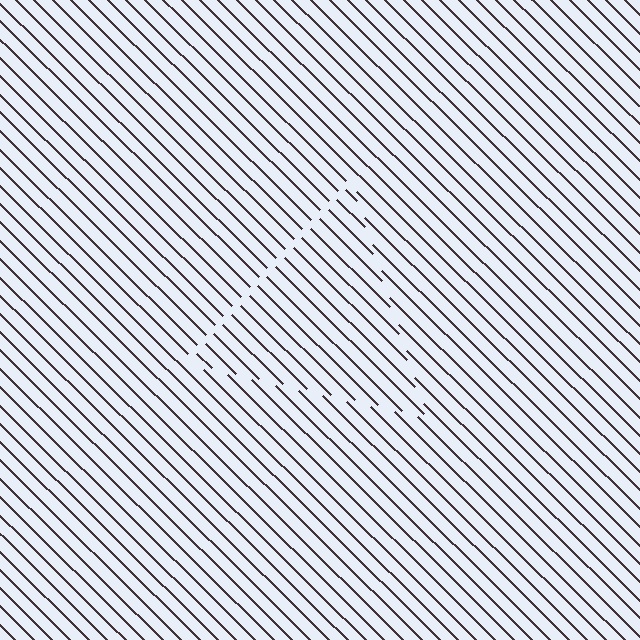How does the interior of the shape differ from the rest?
The interior of the shape contains the same grating, shifted by half a period — the contour is defined by the phase discontinuity where line-ends from the inner and outer gratings abut.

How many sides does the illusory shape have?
3 sides — the line-ends trace a triangle.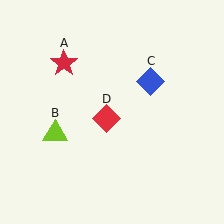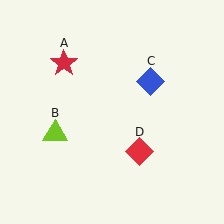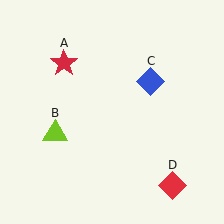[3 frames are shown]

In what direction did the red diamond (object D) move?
The red diamond (object D) moved down and to the right.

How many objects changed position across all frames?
1 object changed position: red diamond (object D).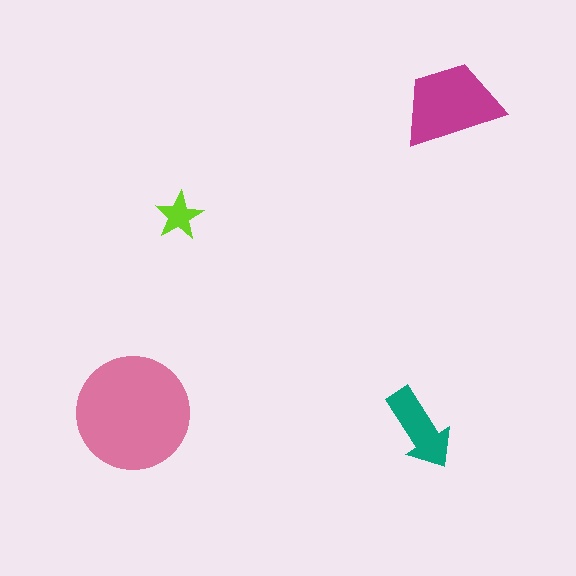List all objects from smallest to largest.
The lime star, the teal arrow, the magenta trapezoid, the pink circle.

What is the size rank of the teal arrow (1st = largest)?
3rd.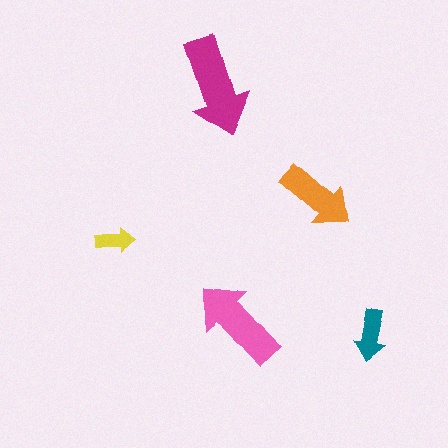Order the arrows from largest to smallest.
the magenta one, the pink one, the orange one, the teal one, the yellow one.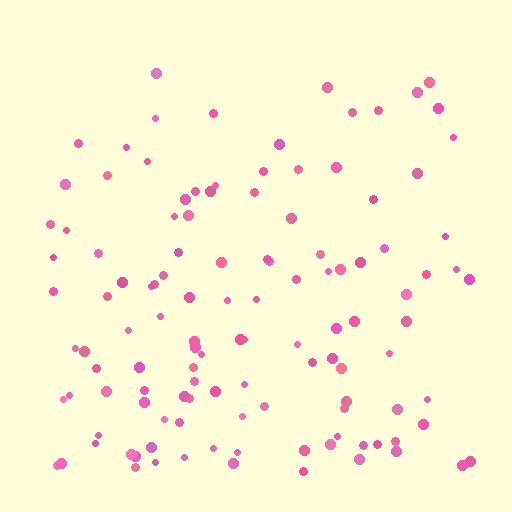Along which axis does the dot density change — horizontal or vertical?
Vertical.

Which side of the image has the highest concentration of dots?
The bottom.